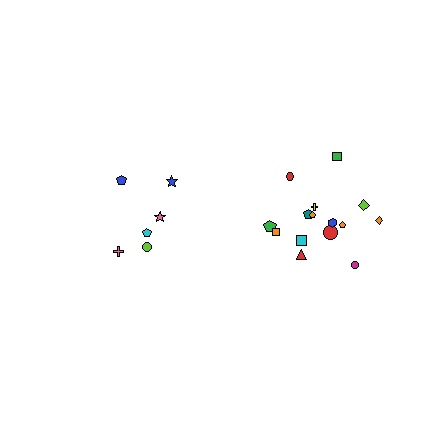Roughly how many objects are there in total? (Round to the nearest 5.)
Roughly 20 objects in total.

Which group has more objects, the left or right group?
The right group.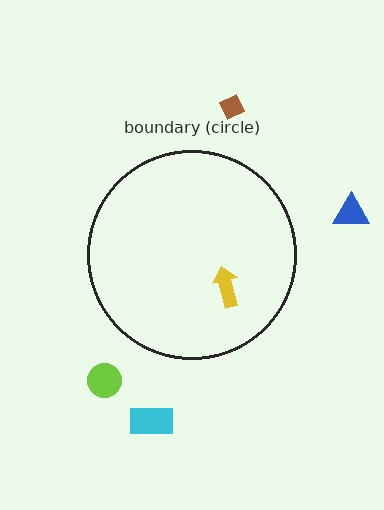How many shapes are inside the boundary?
1 inside, 4 outside.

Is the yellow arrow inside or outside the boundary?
Inside.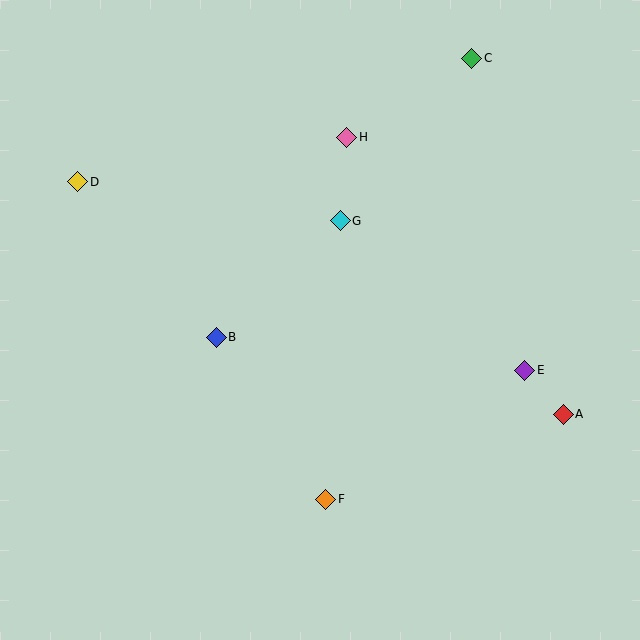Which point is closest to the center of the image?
Point G at (340, 221) is closest to the center.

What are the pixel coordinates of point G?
Point G is at (340, 221).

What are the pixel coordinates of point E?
Point E is at (525, 370).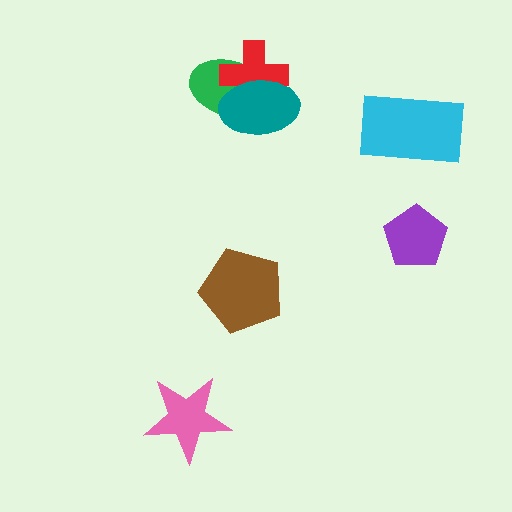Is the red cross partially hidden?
Yes, it is partially covered by another shape.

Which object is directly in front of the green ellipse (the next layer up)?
The red cross is directly in front of the green ellipse.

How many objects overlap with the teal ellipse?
2 objects overlap with the teal ellipse.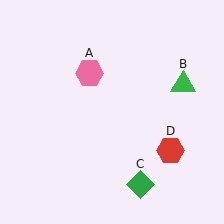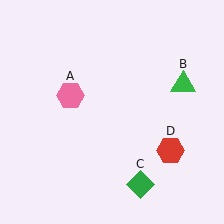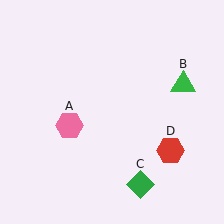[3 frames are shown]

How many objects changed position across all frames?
1 object changed position: pink hexagon (object A).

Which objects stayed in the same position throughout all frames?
Green triangle (object B) and green diamond (object C) and red hexagon (object D) remained stationary.